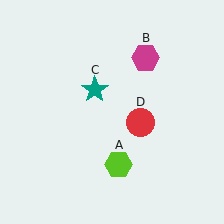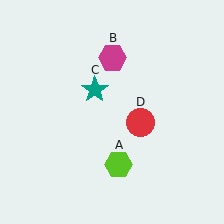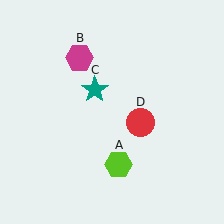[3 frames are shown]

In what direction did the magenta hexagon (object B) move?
The magenta hexagon (object B) moved left.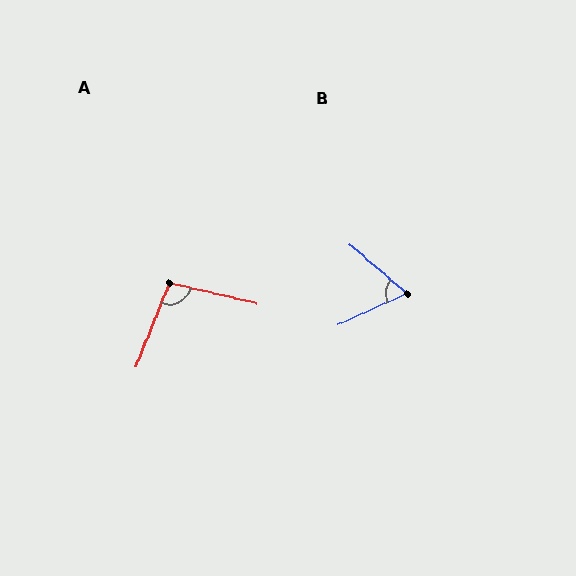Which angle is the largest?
A, at approximately 99 degrees.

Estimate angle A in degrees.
Approximately 99 degrees.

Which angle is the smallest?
B, at approximately 65 degrees.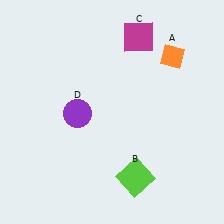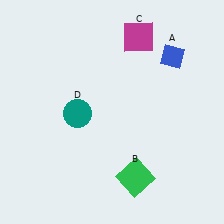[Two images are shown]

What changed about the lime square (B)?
In Image 1, B is lime. In Image 2, it changed to green.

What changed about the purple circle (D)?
In Image 1, D is purple. In Image 2, it changed to teal.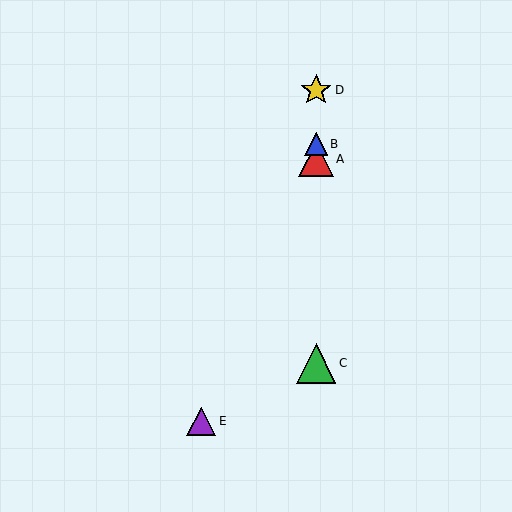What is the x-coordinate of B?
Object B is at x≈316.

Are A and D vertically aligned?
Yes, both are at x≈316.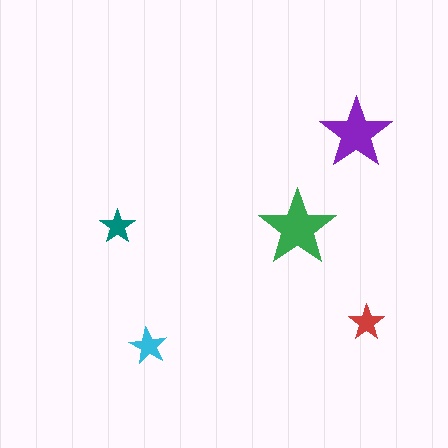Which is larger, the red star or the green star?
The green one.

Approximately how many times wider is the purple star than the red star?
About 2 times wider.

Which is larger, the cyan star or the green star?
The green one.